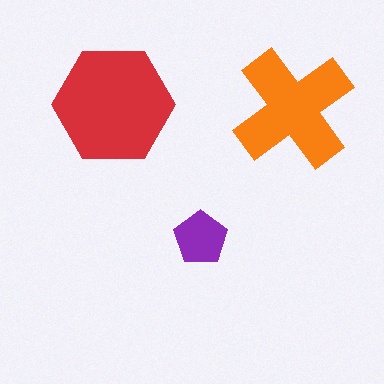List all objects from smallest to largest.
The purple pentagon, the orange cross, the red hexagon.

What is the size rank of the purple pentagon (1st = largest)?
3rd.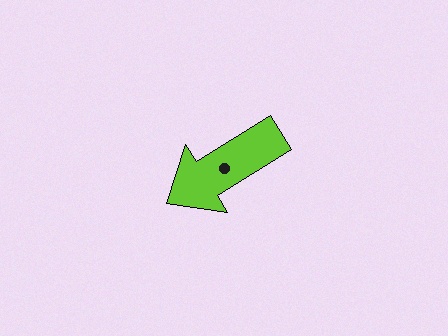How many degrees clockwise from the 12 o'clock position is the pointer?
Approximately 238 degrees.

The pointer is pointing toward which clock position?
Roughly 8 o'clock.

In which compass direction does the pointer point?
Southwest.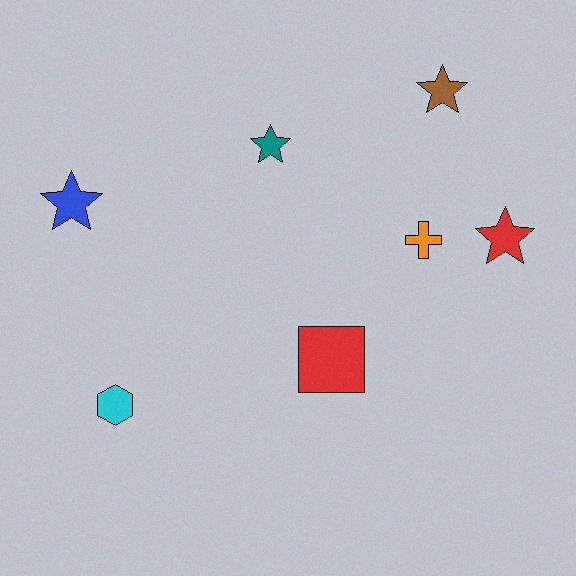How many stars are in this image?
There are 4 stars.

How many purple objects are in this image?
There are no purple objects.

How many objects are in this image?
There are 7 objects.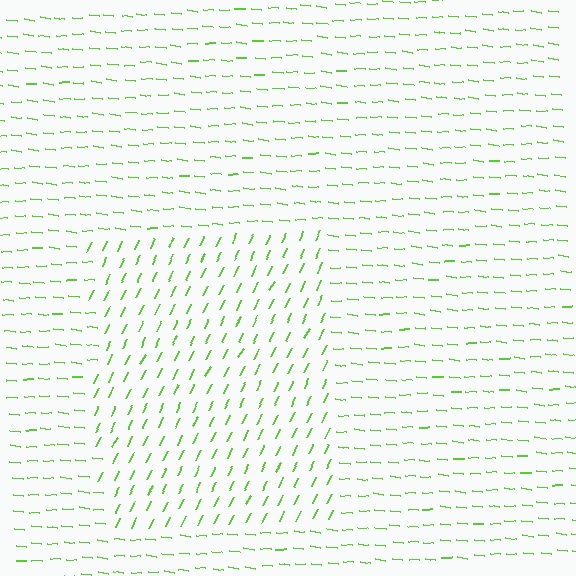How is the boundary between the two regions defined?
The boundary is defined purely by a change in line orientation (approximately 69 degrees difference). All lines are the same color and thickness.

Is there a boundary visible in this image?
Yes, there is a texture boundary formed by a change in line orientation.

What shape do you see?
I see a rectangle.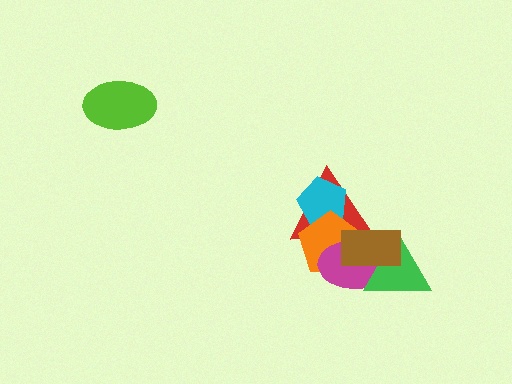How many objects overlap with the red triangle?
4 objects overlap with the red triangle.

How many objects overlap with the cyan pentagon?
2 objects overlap with the cyan pentagon.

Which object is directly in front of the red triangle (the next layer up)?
The cyan pentagon is directly in front of the red triangle.